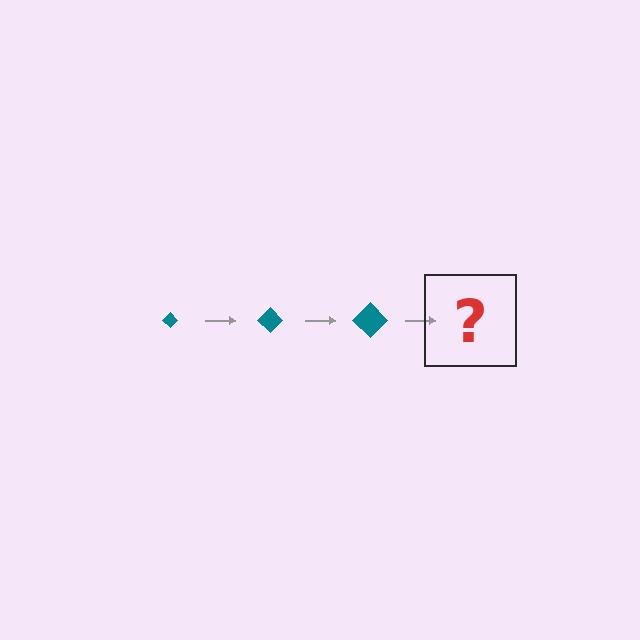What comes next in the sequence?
The next element should be a teal diamond, larger than the previous one.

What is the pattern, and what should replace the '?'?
The pattern is that the diamond gets progressively larger each step. The '?' should be a teal diamond, larger than the previous one.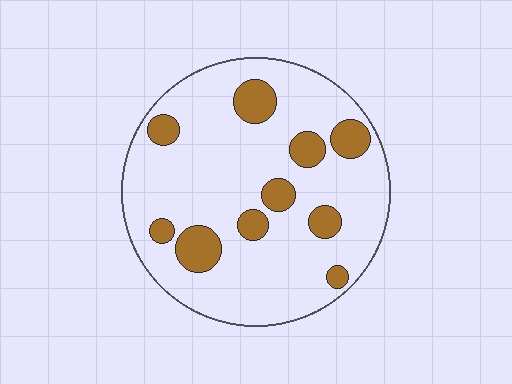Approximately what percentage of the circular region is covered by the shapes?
Approximately 20%.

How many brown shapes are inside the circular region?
10.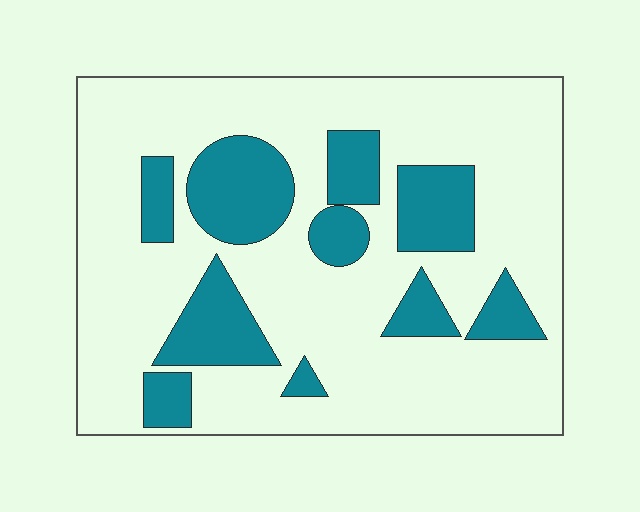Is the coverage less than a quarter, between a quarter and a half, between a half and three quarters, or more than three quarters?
Less than a quarter.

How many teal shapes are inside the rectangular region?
10.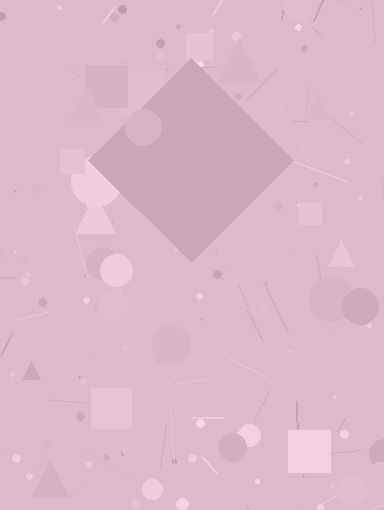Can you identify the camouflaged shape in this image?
The camouflaged shape is a diamond.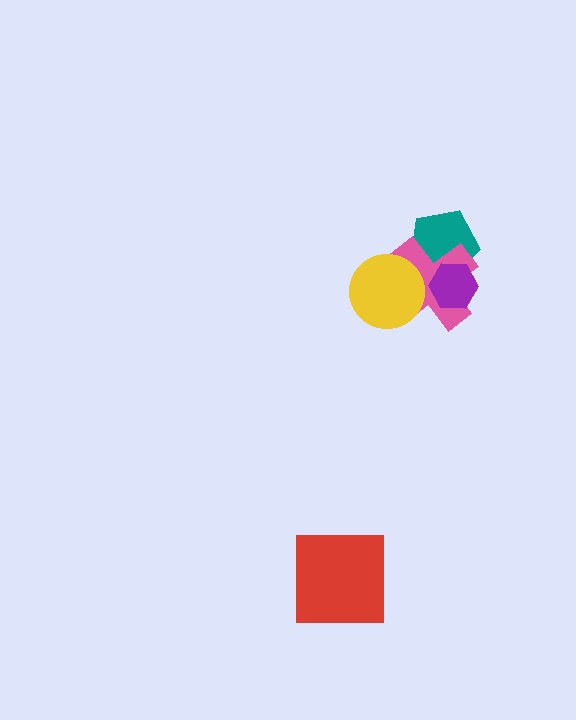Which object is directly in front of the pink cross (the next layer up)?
The yellow circle is directly in front of the pink cross.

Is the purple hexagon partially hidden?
No, no other shape covers it.